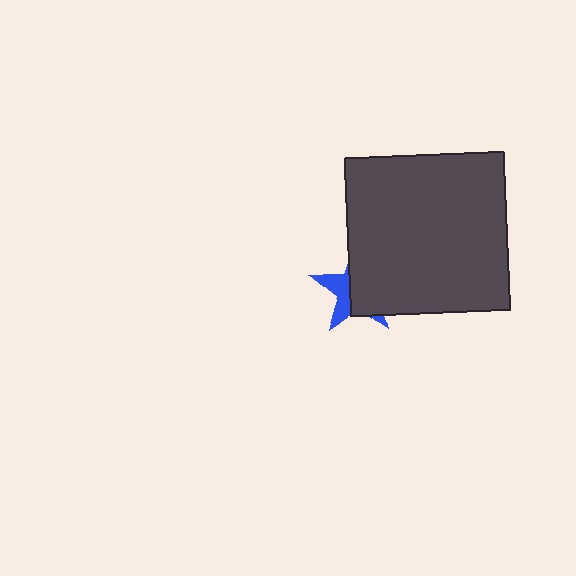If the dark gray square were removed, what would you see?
You would see the complete blue star.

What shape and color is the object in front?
The object in front is a dark gray square.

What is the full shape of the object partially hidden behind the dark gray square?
The partially hidden object is a blue star.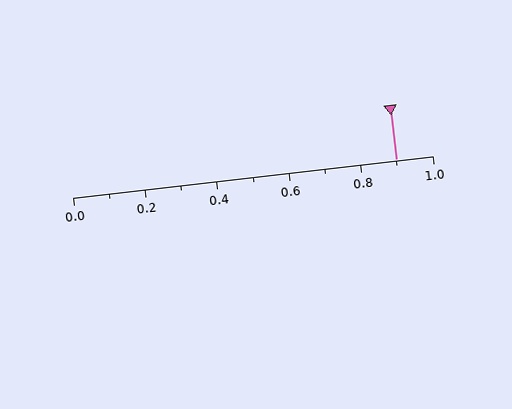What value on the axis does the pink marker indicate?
The marker indicates approximately 0.9.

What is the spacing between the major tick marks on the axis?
The major ticks are spaced 0.2 apart.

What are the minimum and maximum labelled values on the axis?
The axis runs from 0.0 to 1.0.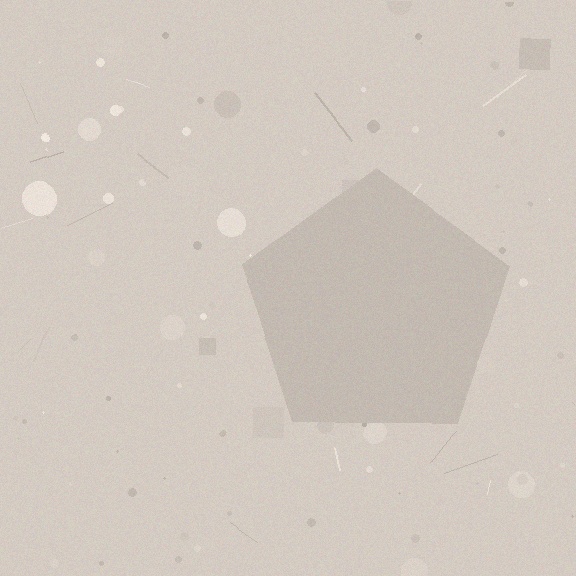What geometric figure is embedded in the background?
A pentagon is embedded in the background.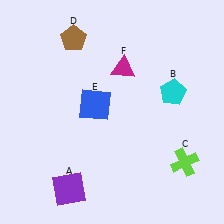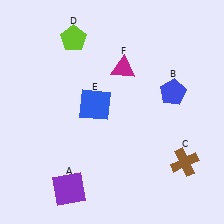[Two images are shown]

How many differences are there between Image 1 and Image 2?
There are 3 differences between the two images.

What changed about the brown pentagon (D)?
In Image 1, D is brown. In Image 2, it changed to lime.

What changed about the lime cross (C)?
In Image 1, C is lime. In Image 2, it changed to brown.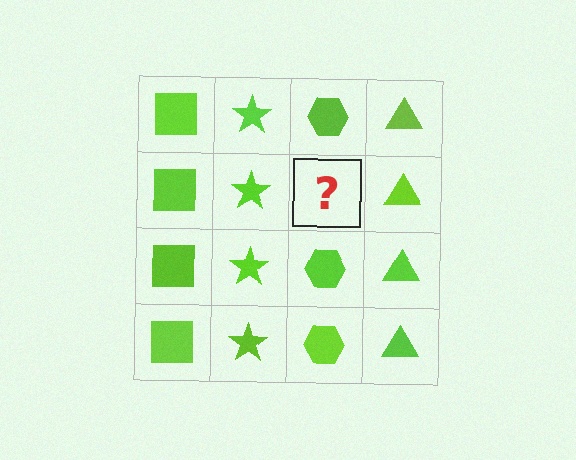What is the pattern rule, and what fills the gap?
The rule is that each column has a consistent shape. The gap should be filled with a lime hexagon.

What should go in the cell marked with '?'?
The missing cell should contain a lime hexagon.